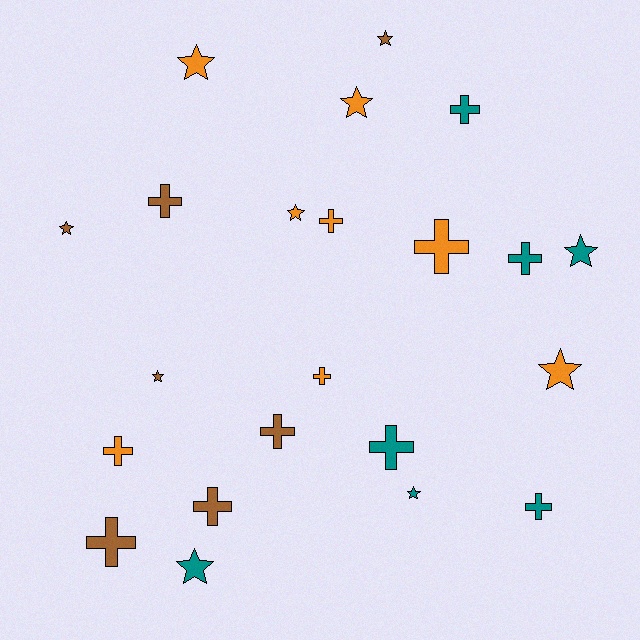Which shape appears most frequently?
Cross, with 12 objects.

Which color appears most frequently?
Orange, with 8 objects.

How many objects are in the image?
There are 22 objects.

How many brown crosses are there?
There are 4 brown crosses.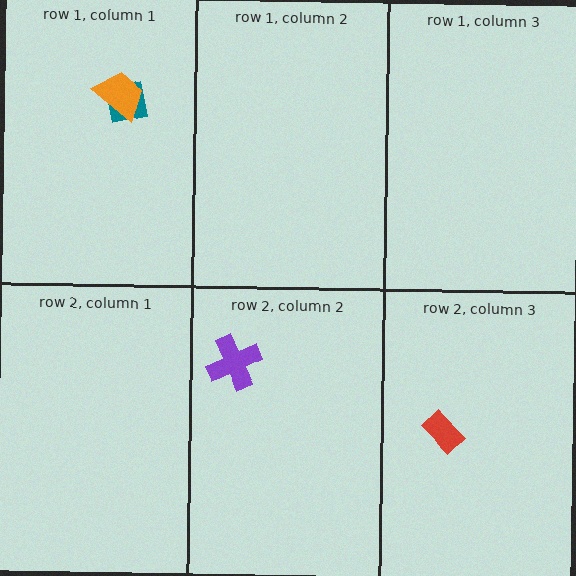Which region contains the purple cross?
The row 2, column 2 region.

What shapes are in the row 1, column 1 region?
The teal square, the orange trapezoid.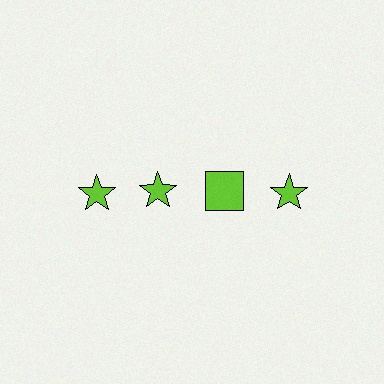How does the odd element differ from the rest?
It has a different shape: square instead of star.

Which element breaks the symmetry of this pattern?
The lime square in the top row, center column breaks the symmetry. All other shapes are lime stars.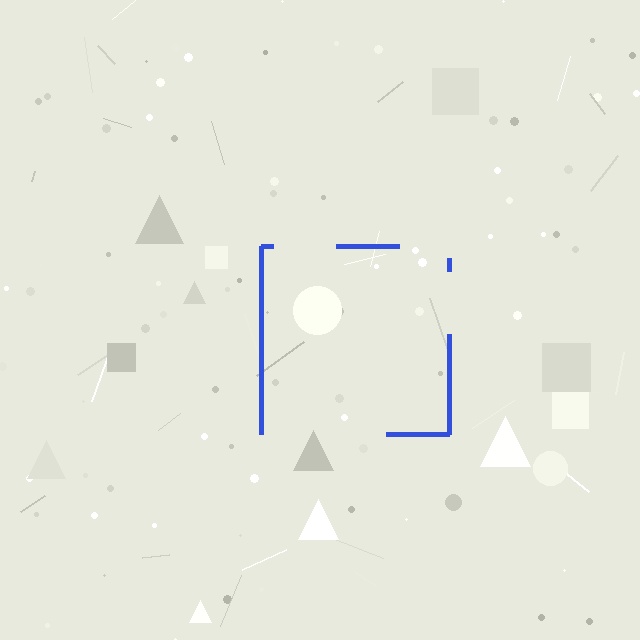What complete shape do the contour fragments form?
The contour fragments form a square.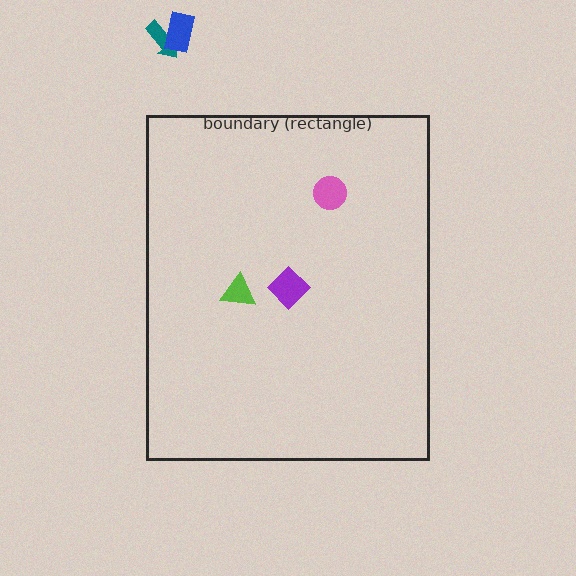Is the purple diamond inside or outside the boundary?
Inside.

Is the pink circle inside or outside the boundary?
Inside.